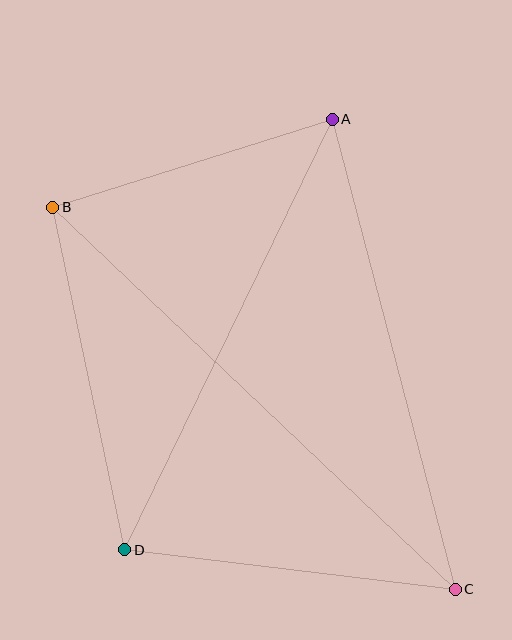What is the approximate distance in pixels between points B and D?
The distance between B and D is approximately 350 pixels.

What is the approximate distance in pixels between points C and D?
The distance between C and D is approximately 333 pixels.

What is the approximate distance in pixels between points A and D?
The distance between A and D is approximately 478 pixels.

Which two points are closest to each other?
Points A and B are closest to each other.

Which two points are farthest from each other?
Points B and C are farthest from each other.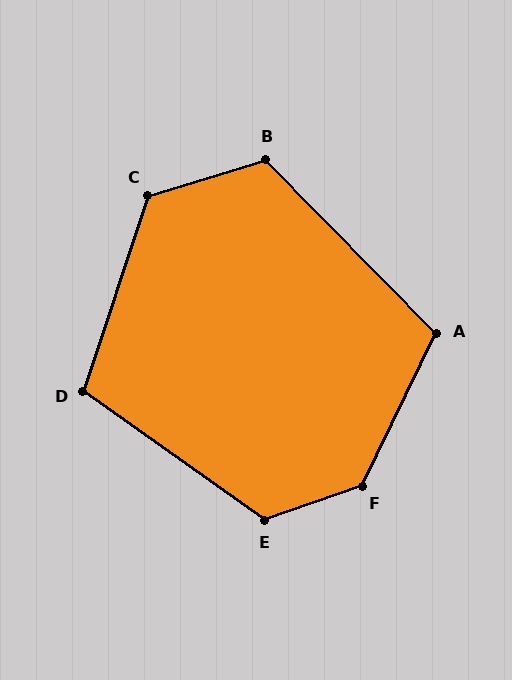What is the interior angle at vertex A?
Approximately 110 degrees (obtuse).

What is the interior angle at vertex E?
Approximately 125 degrees (obtuse).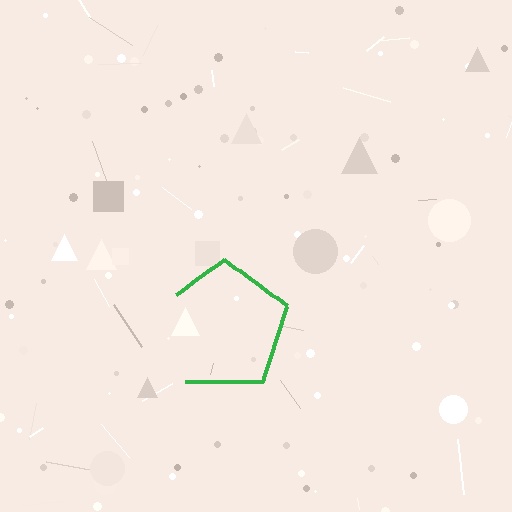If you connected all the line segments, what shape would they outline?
They would outline a pentagon.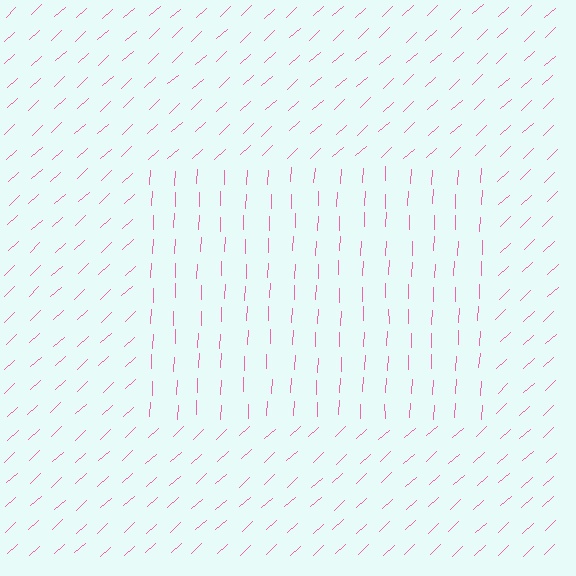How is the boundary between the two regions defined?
The boundary is defined purely by a change in line orientation (approximately 45 degrees difference). All lines are the same color and thickness.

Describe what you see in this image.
The image is filled with small pink line segments. A rectangle region in the image has lines oriented differently from the surrounding lines, creating a visible texture boundary.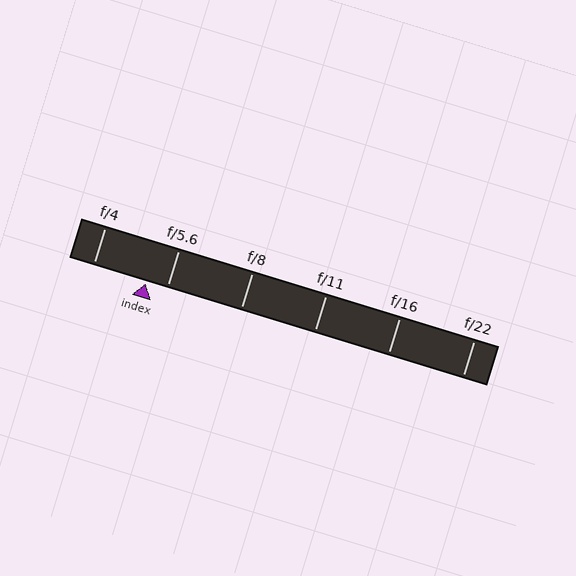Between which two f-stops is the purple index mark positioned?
The index mark is between f/4 and f/5.6.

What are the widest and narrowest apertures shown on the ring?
The widest aperture shown is f/4 and the narrowest is f/22.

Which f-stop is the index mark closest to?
The index mark is closest to f/5.6.